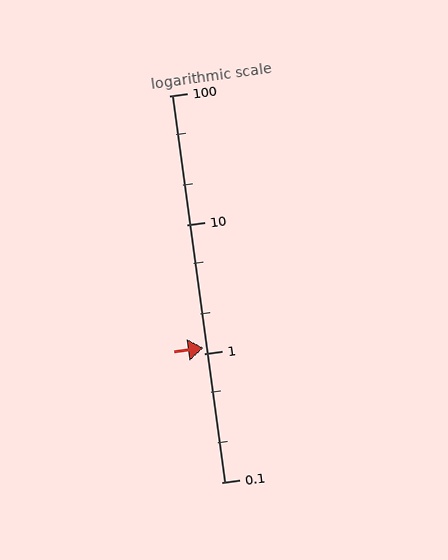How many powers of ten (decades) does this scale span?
The scale spans 3 decades, from 0.1 to 100.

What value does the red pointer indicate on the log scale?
The pointer indicates approximately 1.1.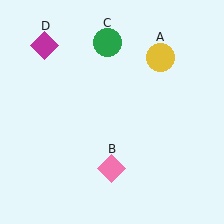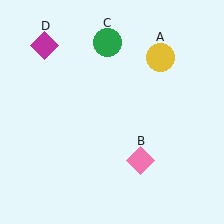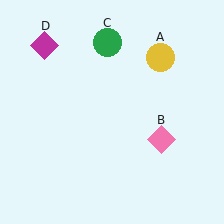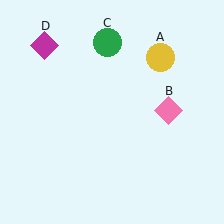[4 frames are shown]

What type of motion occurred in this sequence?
The pink diamond (object B) rotated counterclockwise around the center of the scene.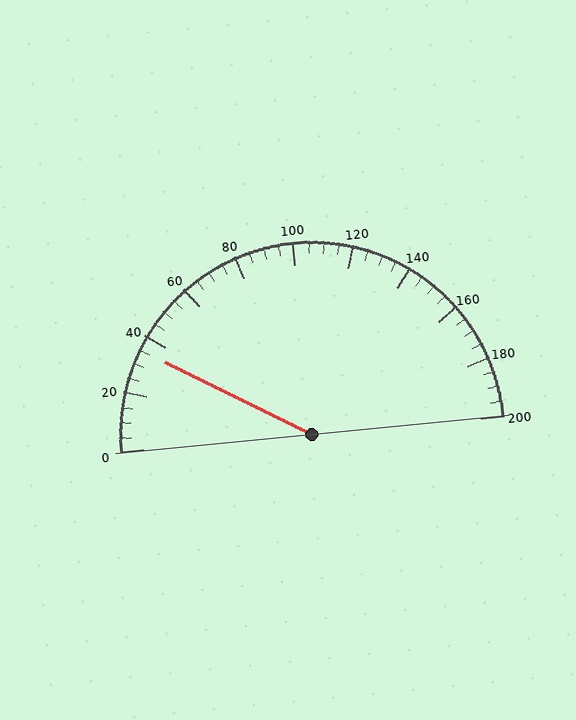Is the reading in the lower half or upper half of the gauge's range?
The reading is in the lower half of the range (0 to 200).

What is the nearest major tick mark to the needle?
The nearest major tick mark is 40.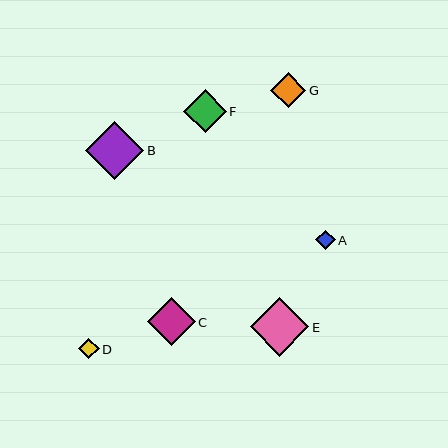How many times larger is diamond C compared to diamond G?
Diamond C is approximately 1.3 times the size of diamond G.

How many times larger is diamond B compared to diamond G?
Diamond B is approximately 1.6 times the size of diamond G.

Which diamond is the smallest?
Diamond A is the smallest with a size of approximately 20 pixels.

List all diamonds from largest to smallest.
From largest to smallest: E, B, C, F, G, D, A.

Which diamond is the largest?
Diamond E is the largest with a size of approximately 59 pixels.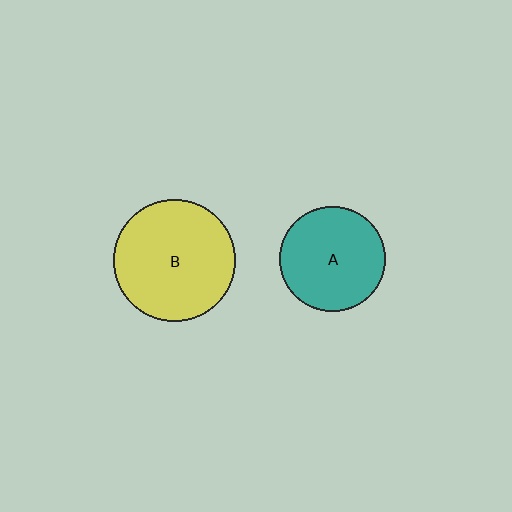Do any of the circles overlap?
No, none of the circles overlap.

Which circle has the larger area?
Circle B (yellow).